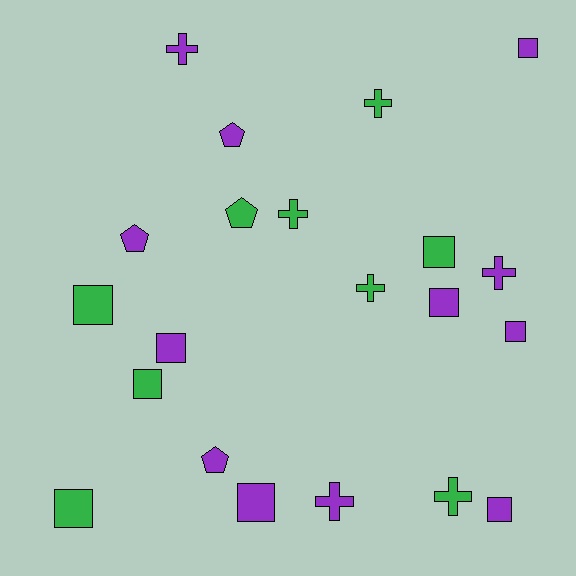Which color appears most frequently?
Purple, with 12 objects.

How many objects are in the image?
There are 21 objects.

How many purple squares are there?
There are 6 purple squares.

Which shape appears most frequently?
Square, with 10 objects.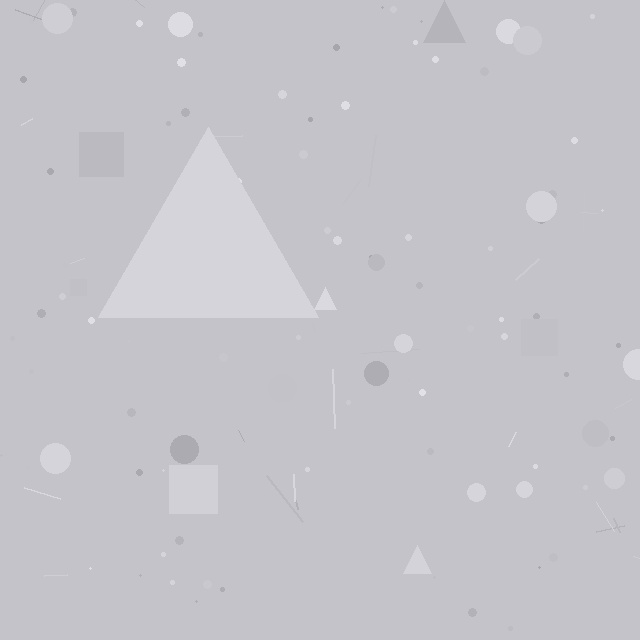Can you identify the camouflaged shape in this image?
The camouflaged shape is a triangle.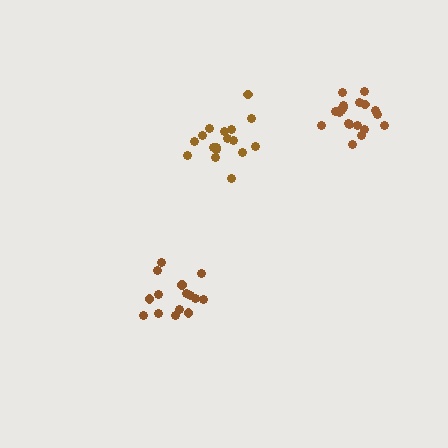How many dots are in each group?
Group 1: 17 dots, Group 2: 16 dots, Group 3: 20 dots (53 total).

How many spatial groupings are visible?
There are 3 spatial groupings.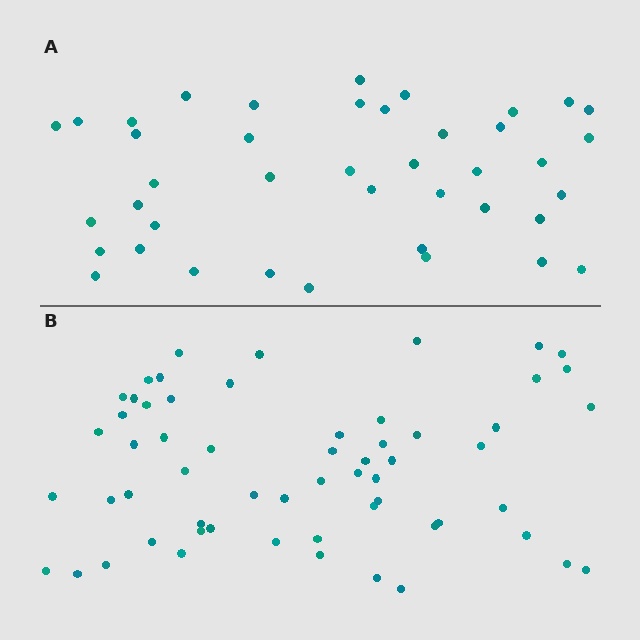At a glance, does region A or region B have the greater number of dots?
Region B (the bottom region) has more dots.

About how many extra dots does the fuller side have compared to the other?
Region B has approximately 20 more dots than region A.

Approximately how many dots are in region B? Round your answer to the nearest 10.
About 60 dots. (The exact count is 59, which rounds to 60.)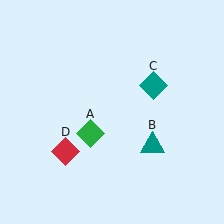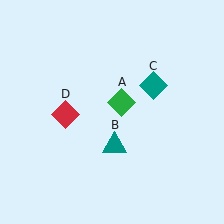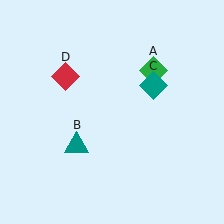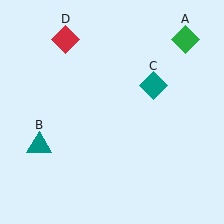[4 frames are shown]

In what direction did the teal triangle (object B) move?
The teal triangle (object B) moved left.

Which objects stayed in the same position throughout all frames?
Teal diamond (object C) remained stationary.